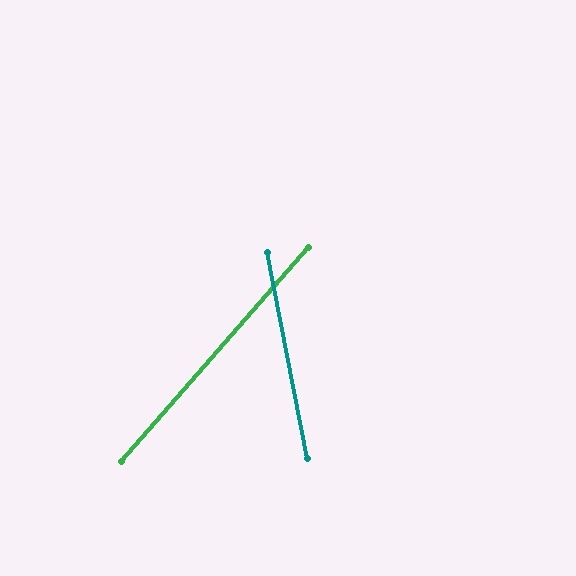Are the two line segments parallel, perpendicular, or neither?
Neither parallel nor perpendicular — they differ by about 52°.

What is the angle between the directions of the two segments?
Approximately 52 degrees.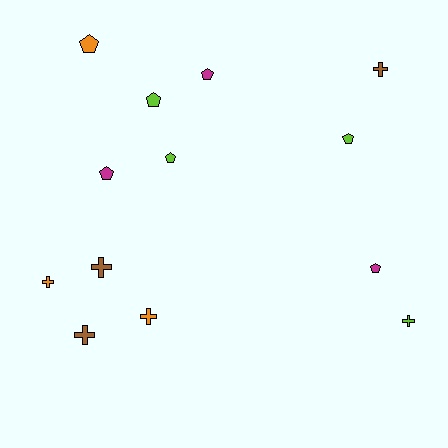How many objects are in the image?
There are 13 objects.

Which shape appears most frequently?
Pentagon, with 7 objects.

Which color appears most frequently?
Lime, with 4 objects.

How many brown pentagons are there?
There are no brown pentagons.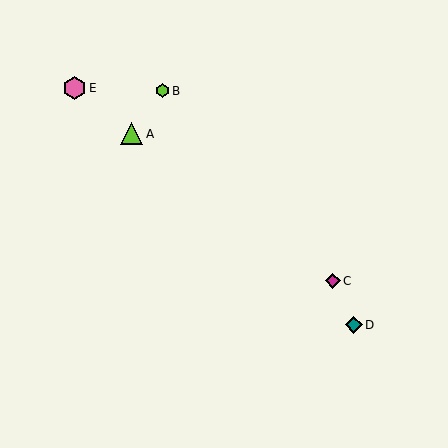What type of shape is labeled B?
Shape B is a lime hexagon.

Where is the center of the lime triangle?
The center of the lime triangle is at (132, 134).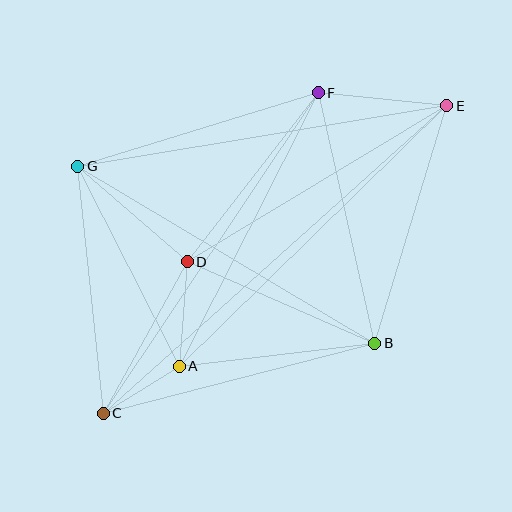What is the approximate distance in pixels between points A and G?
The distance between A and G is approximately 224 pixels.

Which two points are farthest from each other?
Points C and E are farthest from each other.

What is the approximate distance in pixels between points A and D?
The distance between A and D is approximately 105 pixels.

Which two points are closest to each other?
Points A and C are closest to each other.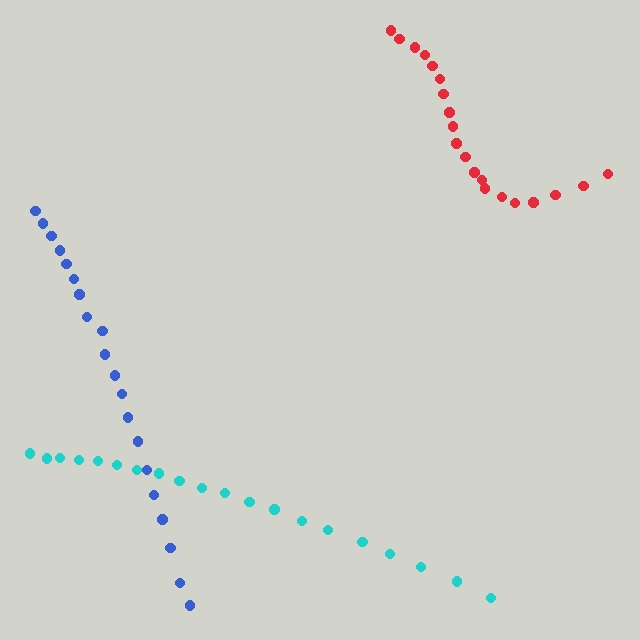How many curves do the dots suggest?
There are 3 distinct paths.